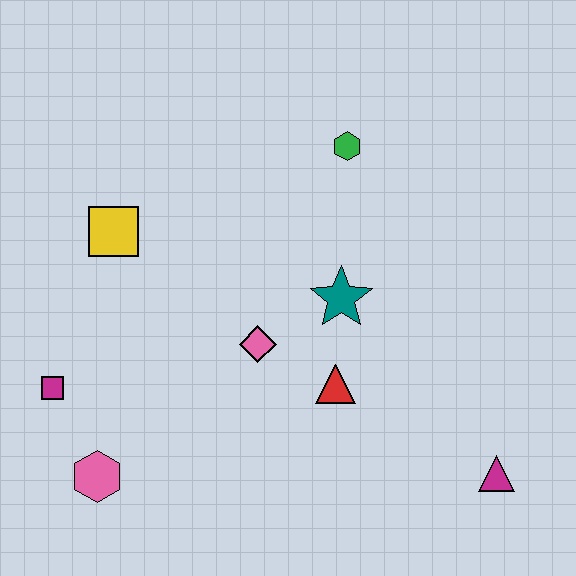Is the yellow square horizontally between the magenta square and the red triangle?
Yes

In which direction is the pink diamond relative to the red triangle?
The pink diamond is to the left of the red triangle.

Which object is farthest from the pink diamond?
The magenta triangle is farthest from the pink diamond.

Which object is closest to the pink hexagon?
The magenta square is closest to the pink hexagon.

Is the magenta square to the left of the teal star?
Yes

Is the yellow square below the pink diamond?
No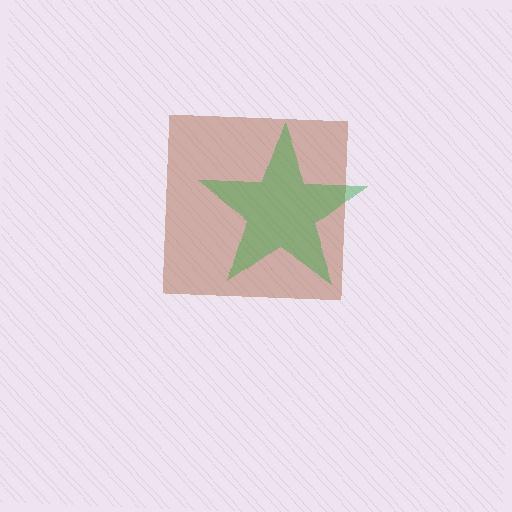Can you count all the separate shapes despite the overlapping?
Yes, there are 2 separate shapes.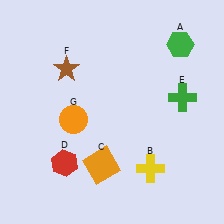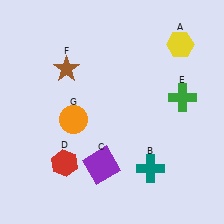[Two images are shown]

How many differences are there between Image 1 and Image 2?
There are 3 differences between the two images.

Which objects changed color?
A changed from green to yellow. B changed from yellow to teal. C changed from orange to purple.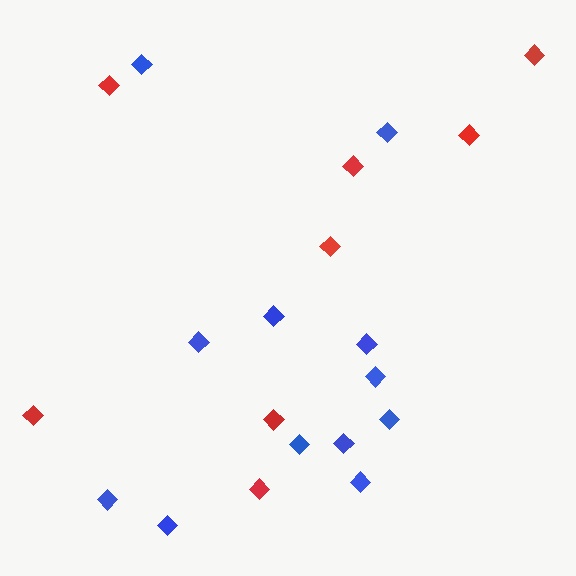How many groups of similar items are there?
There are 2 groups: one group of red diamonds (8) and one group of blue diamonds (12).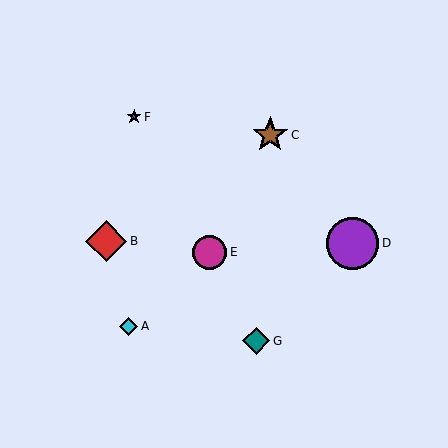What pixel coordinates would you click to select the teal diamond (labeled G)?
Click at (256, 341) to select the teal diamond G.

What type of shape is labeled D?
Shape D is a purple circle.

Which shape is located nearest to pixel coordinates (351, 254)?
The purple circle (labeled D) at (353, 243) is nearest to that location.